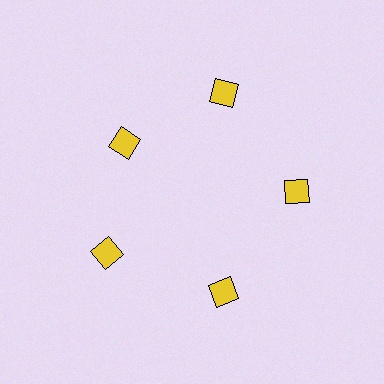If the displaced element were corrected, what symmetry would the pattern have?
It would have 5-fold rotational symmetry — the pattern would map onto itself every 72 degrees.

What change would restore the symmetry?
The symmetry would be restored by moving it outward, back onto the ring so that all 5 squares sit at equal angles and equal distance from the center.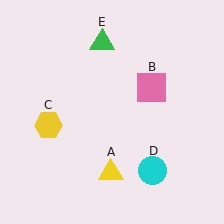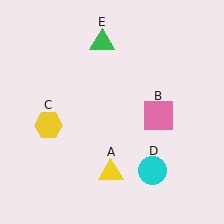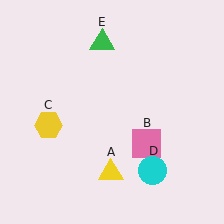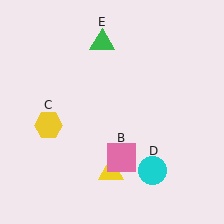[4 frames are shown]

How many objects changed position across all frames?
1 object changed position: pink square (object B).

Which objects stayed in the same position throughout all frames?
Yellow triangle (object A) and yellow hexagon (object C) and cyan circle (object D) and green triangle (object E) remained stationary.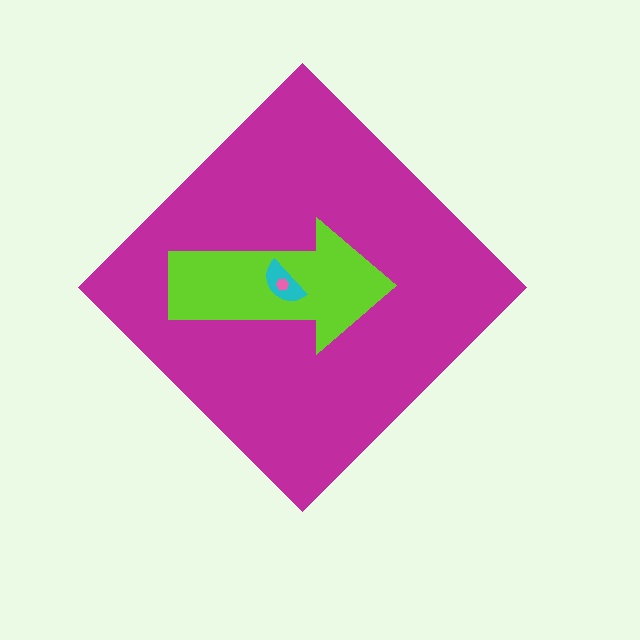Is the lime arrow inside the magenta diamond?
Yes.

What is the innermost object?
The pink hexagon.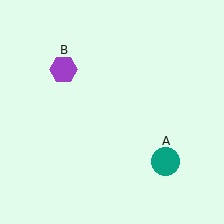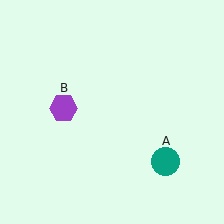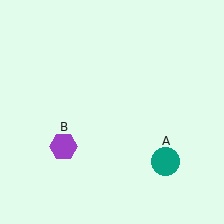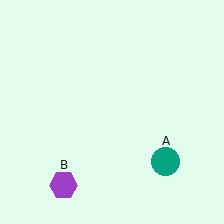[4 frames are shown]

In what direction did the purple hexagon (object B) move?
The purple hexagon (object B) moved down.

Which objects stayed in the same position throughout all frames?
Teal circle (object A) remained stationary.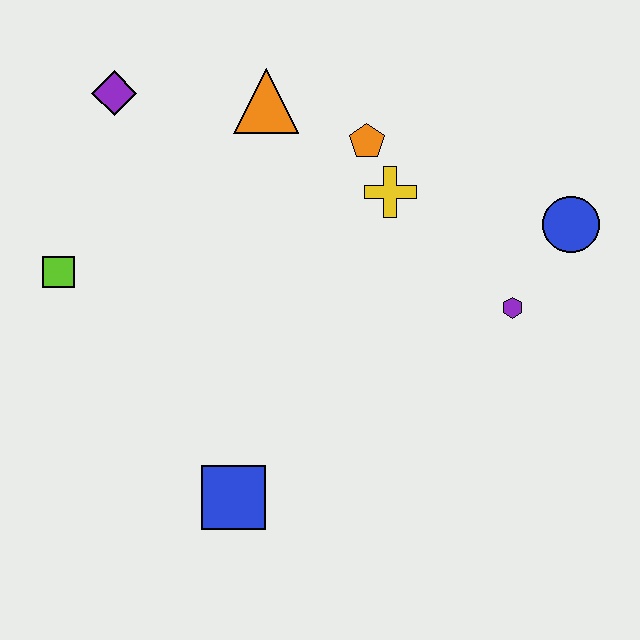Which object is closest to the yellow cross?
The orange pentagon is closest to the yellow cross.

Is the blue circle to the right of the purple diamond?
Yes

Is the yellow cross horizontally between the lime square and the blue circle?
Yes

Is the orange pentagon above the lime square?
Yes